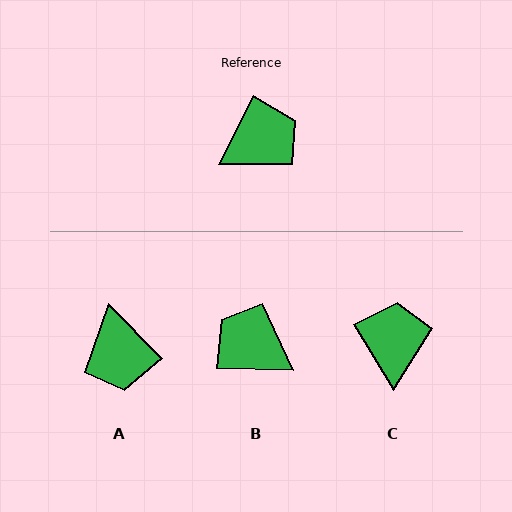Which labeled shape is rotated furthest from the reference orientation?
B, about 116 degrees away.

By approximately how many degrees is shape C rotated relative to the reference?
Approximately 58 degrees counter-clockwise.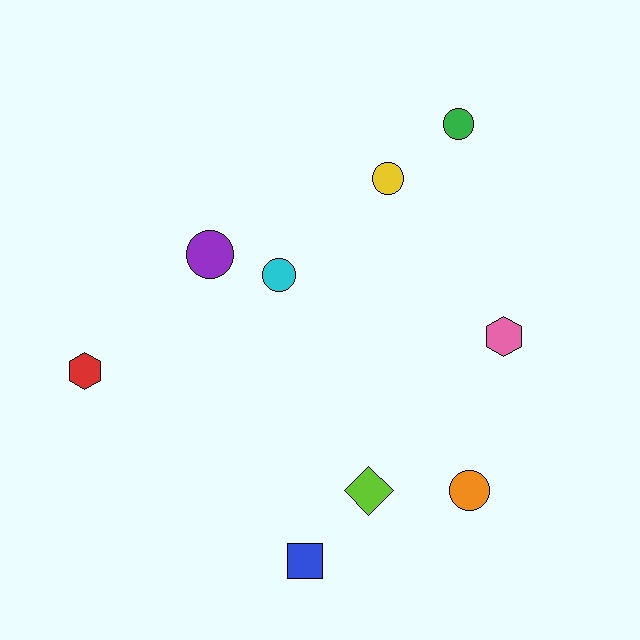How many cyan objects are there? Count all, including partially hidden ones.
There is 1 cyan object.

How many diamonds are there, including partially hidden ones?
There is 1 diamond.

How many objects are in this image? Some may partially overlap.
There are 9 objects.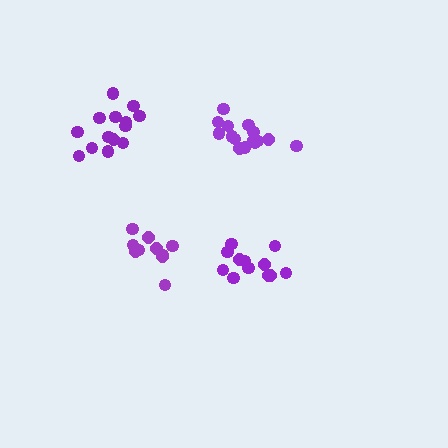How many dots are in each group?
Group 1: 15 dots, Group 2: 12 dots, Group 3: 14 dots, Group 4: 10 dots (51 total).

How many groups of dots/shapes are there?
There are 4 groups.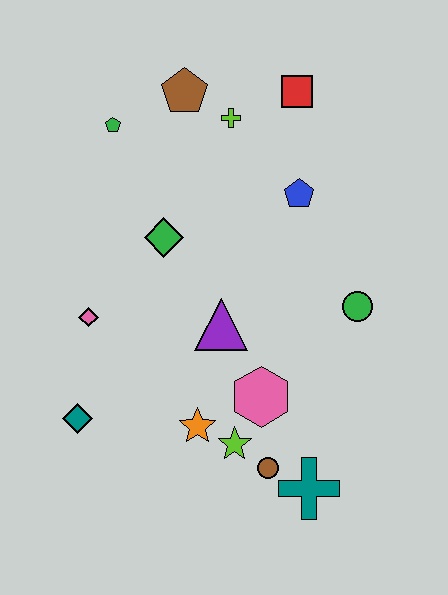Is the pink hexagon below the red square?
Yes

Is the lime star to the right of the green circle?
No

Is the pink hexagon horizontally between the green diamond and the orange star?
No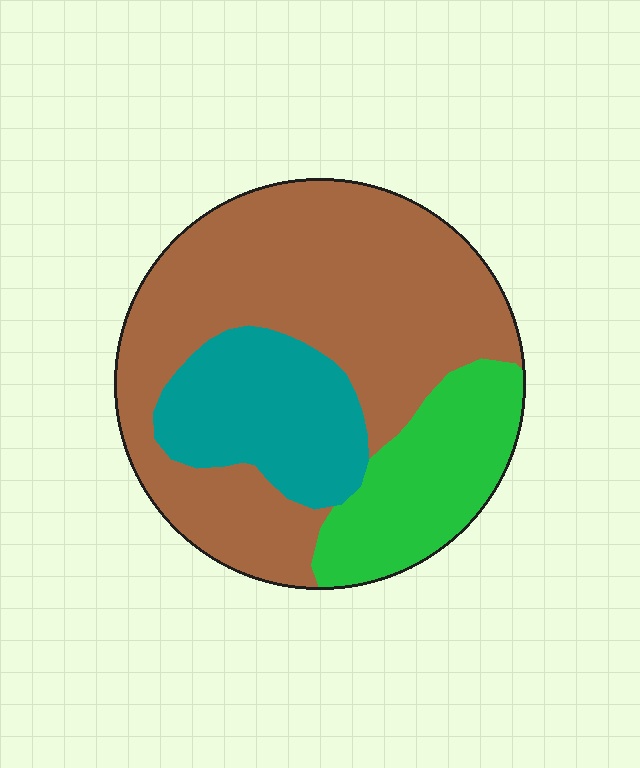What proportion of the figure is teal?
Teal covers about 20% of the figure.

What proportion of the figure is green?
Green takes up less than a quarter of the figure.